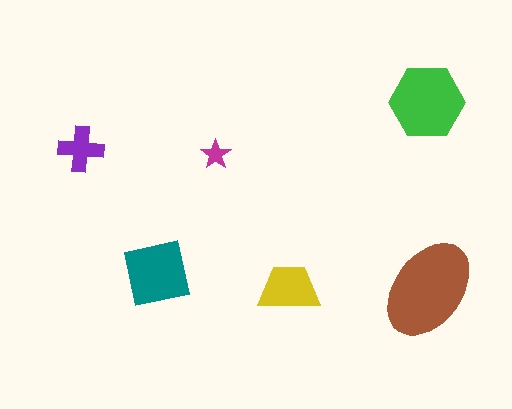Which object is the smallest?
The magenta star.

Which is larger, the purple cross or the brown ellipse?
The brown ellipse.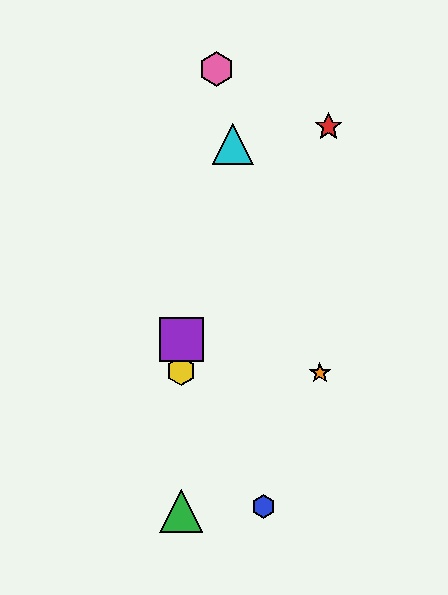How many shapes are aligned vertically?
3 shapes (the green triangle, the yellow hexagon, the purple square) are aligned vertically.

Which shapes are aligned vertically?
The green triangle, the yellow hexagon, the purple square are aligned vertically.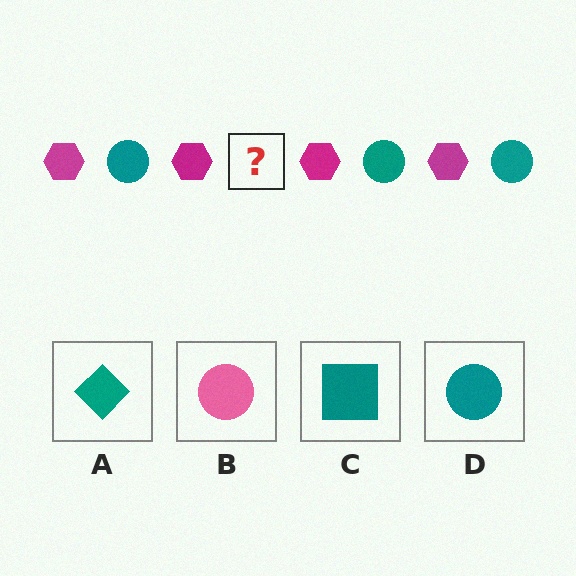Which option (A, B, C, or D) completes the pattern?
D.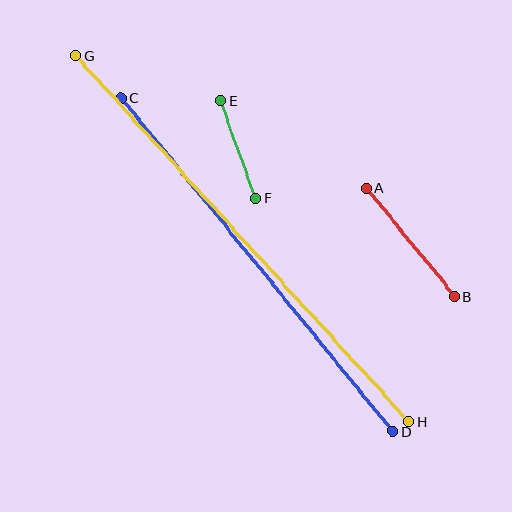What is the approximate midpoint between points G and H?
The midpoint is at approximately (242, 239) pixels.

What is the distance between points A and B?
The distance is approximately 139 pixels.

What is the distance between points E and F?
The distance is approximately 104 pixels.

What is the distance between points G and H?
The distance is approximately 495 pixels.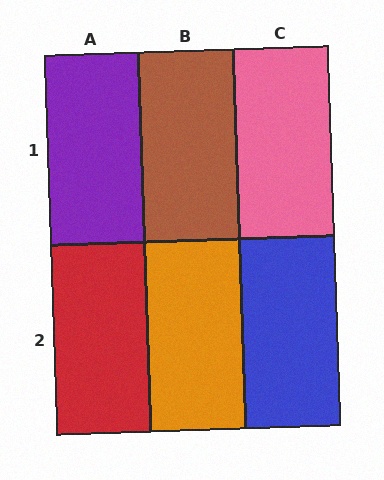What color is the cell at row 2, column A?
Red.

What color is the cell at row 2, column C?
Blue.